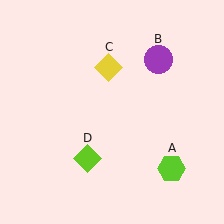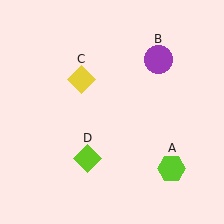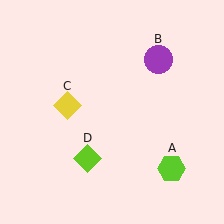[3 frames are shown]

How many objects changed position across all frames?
1 object changed position: yellow diamond (object C).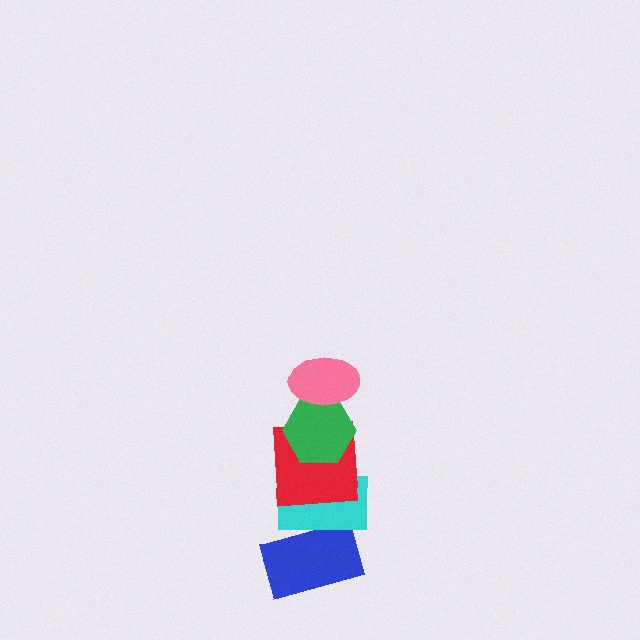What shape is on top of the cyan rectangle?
The red square is on top of the cyan rectangle.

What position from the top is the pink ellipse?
The pink ellipse is 1st from the top.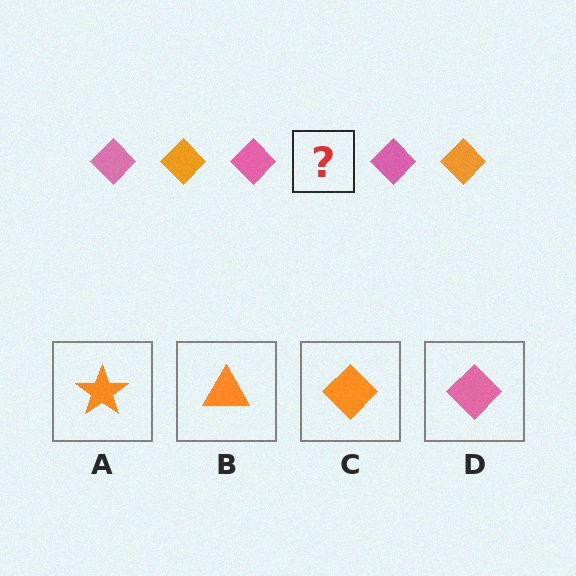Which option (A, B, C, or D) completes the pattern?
C.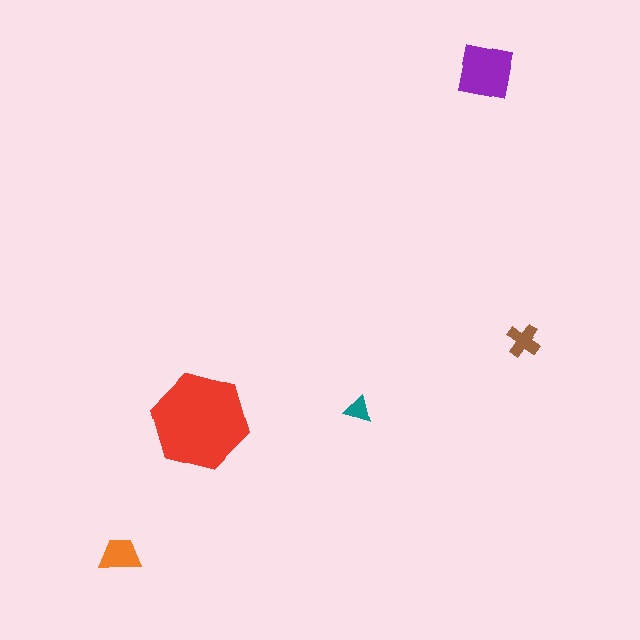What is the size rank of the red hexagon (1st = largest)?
1st.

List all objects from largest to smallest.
The red hexagon, the purple square, the orange trapezoid, the brown cross, the teal triangle.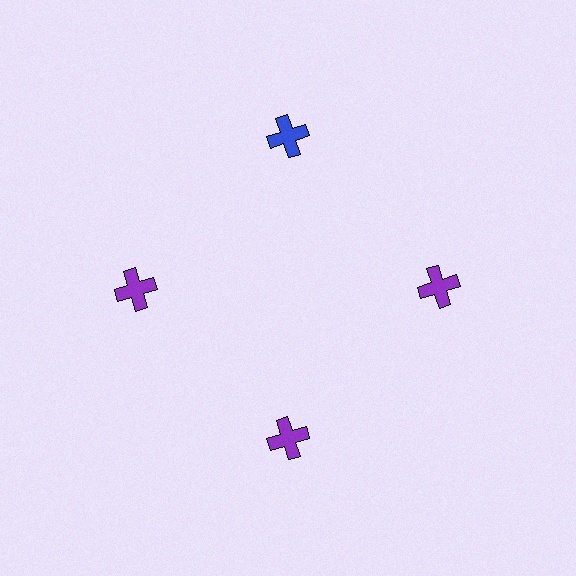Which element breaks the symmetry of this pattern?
The blue cross at roughly the 12 o'clock position breaks the symmetry. All other shapes are purple crosses.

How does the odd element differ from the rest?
It has a different color: blue instead of purple.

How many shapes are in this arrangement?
There are 4 shapes arranged in a ring pattern.